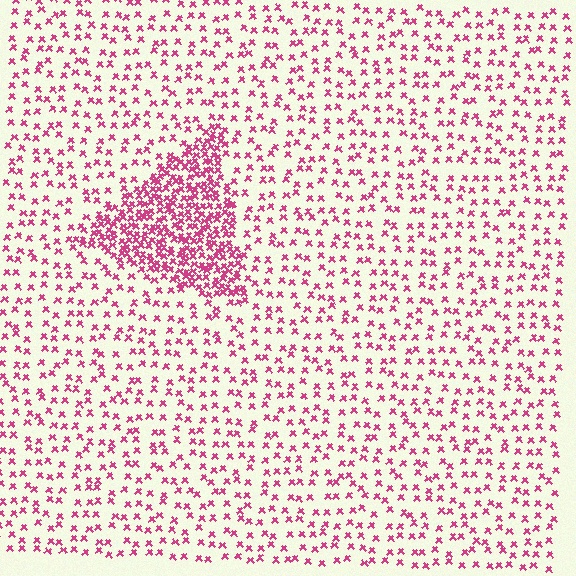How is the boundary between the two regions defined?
The boundary is defined by a change in element density (approximately 3.0x ratio). All elements are the same color, size, and shape.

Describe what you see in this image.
The image contains small magenta elements arranged at two different densities. A triangle-shaped region is visible where the elements are more densely packed than the surrounding area.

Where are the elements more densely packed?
The elements are more densely packed inside the triangle boundary.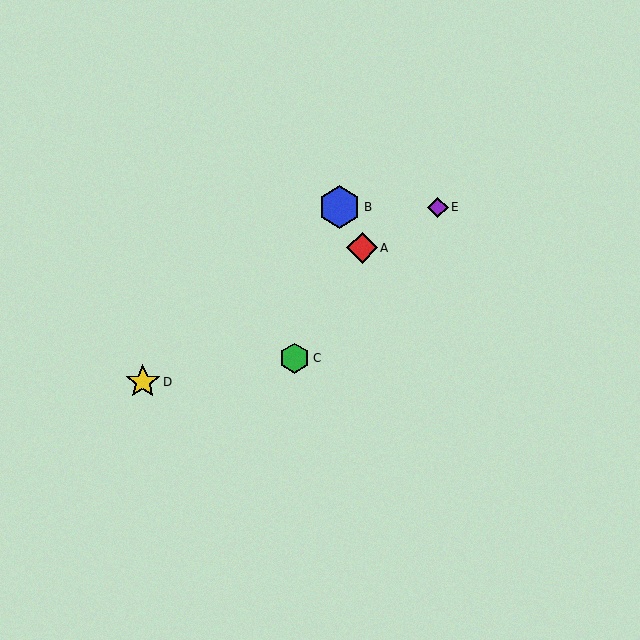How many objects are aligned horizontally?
2 objects (B, E) are aligned horizontally.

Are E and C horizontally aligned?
No, E is at y≈207 and C is at y≈358.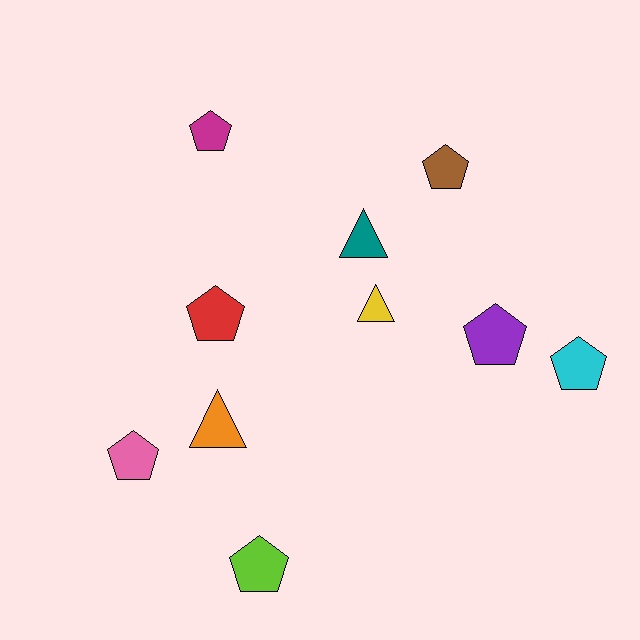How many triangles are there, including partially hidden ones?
There are 3 triangles.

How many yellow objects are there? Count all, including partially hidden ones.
There is 1 yellow object.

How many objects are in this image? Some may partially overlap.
There are 10 objects.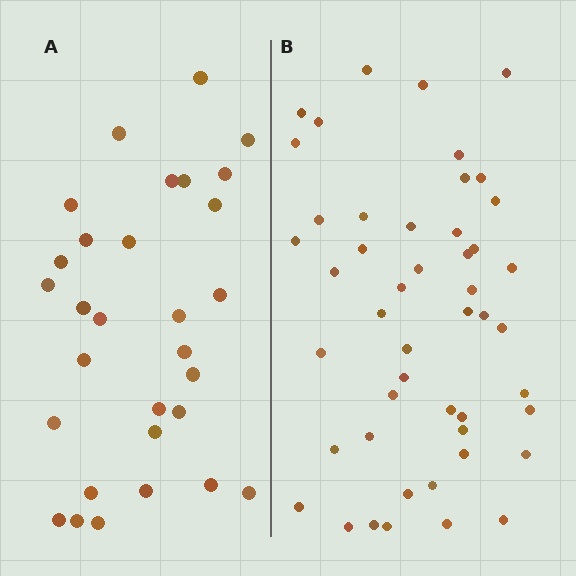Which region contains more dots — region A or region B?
Region B (the right region) has more dots.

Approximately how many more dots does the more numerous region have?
Region B has approximately 20 more dots than region A.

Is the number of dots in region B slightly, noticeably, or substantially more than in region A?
Region B has substantially more. The ratio is roughly 1.6 to 1.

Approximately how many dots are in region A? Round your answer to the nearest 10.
About 30 dots.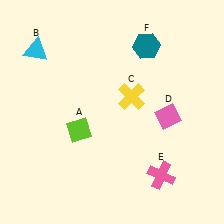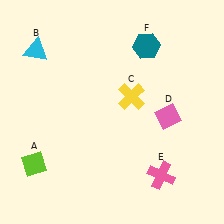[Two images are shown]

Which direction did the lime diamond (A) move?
The lime diamond (A) moved left.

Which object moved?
The lime diamond (A) moved left.